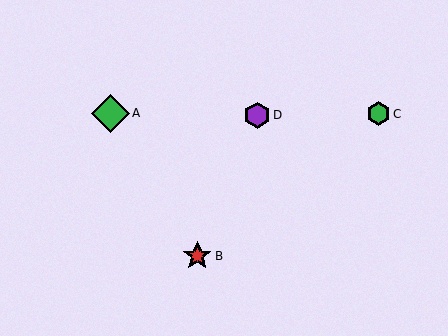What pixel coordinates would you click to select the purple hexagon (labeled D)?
Click at (257, 115) to select the purple hexagon D.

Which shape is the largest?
The green diamond (labeled A) is the largest.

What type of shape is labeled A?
Shape A is a green diamond.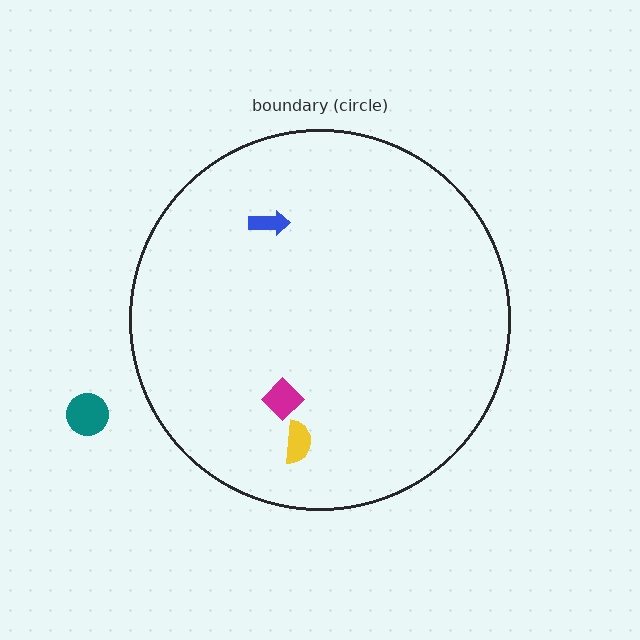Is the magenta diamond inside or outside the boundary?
Inside.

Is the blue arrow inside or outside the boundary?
Inside.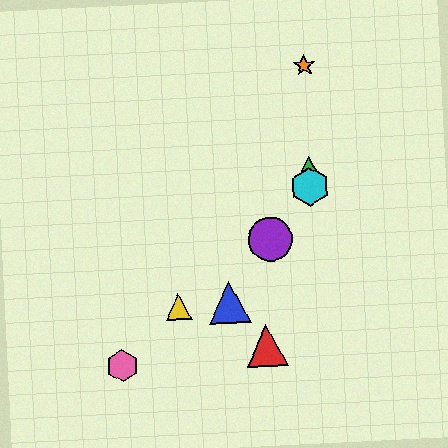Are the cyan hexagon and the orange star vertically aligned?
Yes, both are at x≈310.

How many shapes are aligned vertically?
3 shapes (the green triangle, the orange star, the cyan hexagon) are aligned vertically.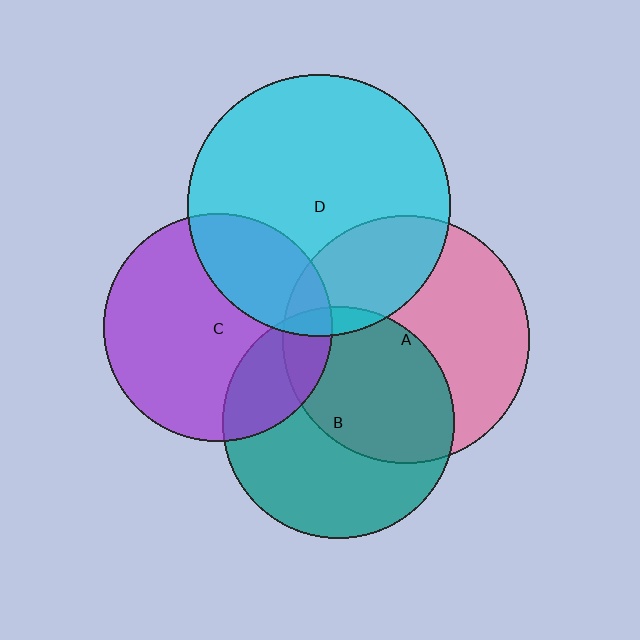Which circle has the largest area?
Circle D (cyan).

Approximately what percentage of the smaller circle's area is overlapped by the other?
Approximately 10%.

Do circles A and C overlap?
Yes.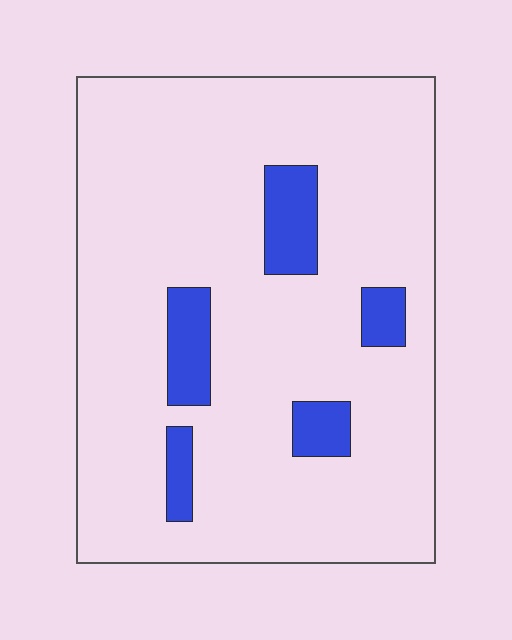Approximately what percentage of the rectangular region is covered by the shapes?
Approximately 10%.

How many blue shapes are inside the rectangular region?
5.